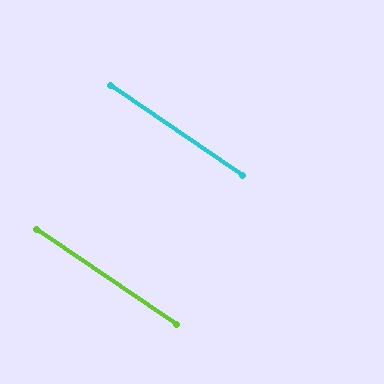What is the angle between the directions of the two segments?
Approximately 0 degrees.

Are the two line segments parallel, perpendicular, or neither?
Parallel — their directions differ by only 0.2°.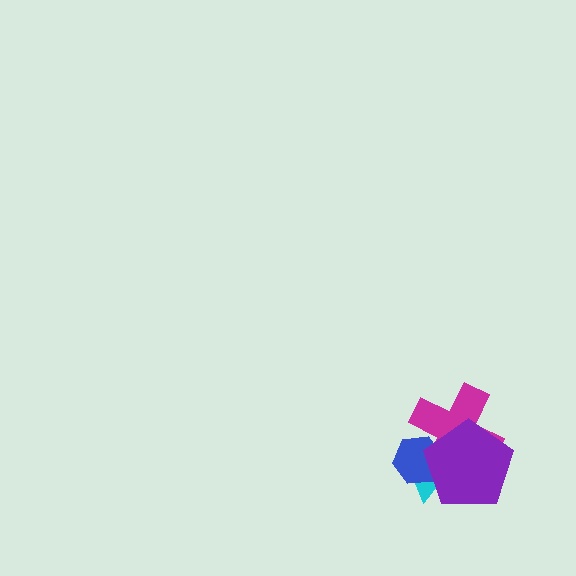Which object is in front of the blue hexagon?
The purple pentagon is in front of the blue hexagon.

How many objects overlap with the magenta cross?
3 objects overlap with the magenta cross.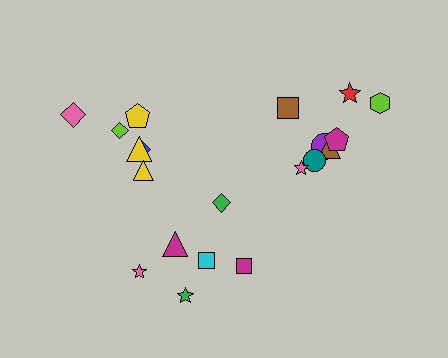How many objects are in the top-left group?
There are 6 objects.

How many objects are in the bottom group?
There are 6 objects.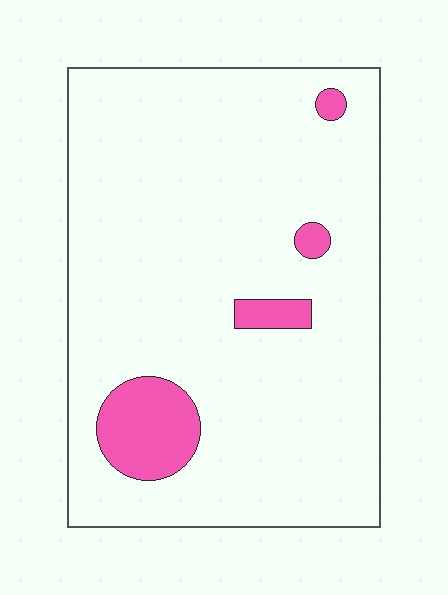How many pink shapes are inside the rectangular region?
4.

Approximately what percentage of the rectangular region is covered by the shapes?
Approximately 10%.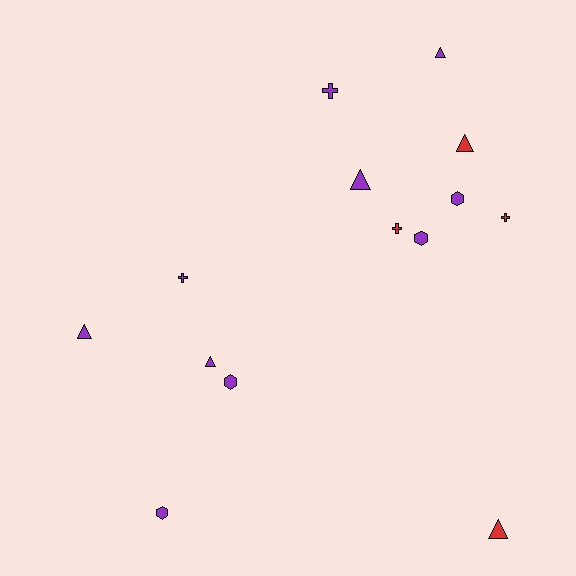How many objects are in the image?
There are 14 objects.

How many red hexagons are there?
There are no red hexagons.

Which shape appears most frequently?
Triangle, with 6 objects.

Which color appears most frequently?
Purple, with 10 objects.